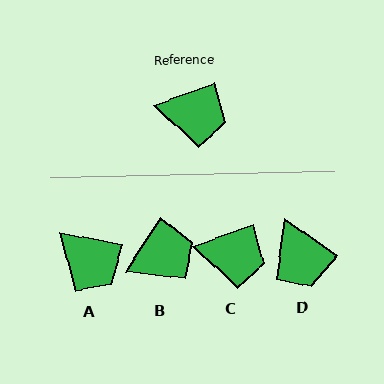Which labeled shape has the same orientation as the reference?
C.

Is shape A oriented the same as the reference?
No, it is off by about 31 degrees.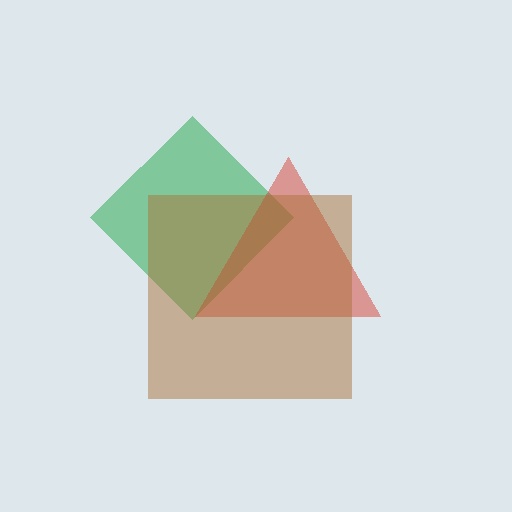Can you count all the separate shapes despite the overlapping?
Yes, there are 3 separate shapes.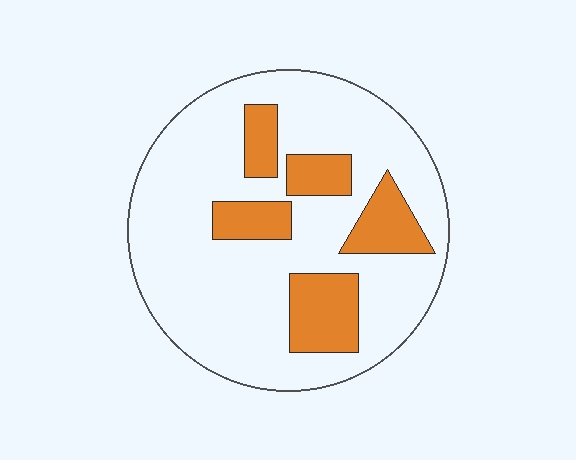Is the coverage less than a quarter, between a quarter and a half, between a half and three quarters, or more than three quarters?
Less than a quarter.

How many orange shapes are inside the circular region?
5.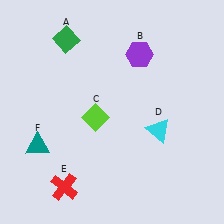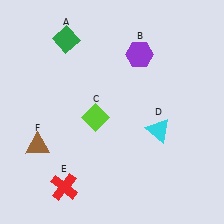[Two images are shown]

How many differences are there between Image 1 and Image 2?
There is 1 difference between the two images.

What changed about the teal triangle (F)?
In Image 1, F is teal. In Image 2, it changed to brown.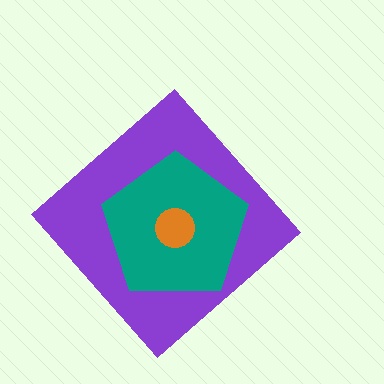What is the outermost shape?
The purple diamond.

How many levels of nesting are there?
3.